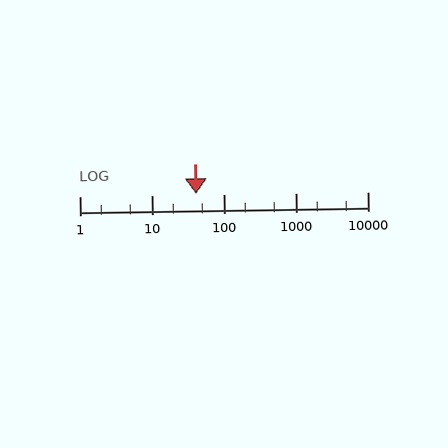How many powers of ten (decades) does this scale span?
The scale spans 4 decades, from 1 to 10000.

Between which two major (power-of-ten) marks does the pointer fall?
The pointer is between 10 and 100.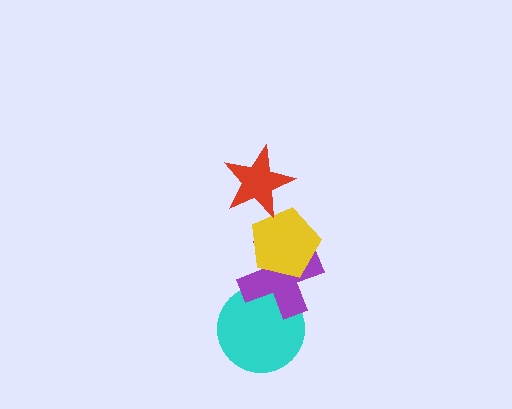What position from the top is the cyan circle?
The cyan circle is 4th from the top.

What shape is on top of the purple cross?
The yellow pentagon is on top of the purple cross.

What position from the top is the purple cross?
The purple cross is 3rd from the top.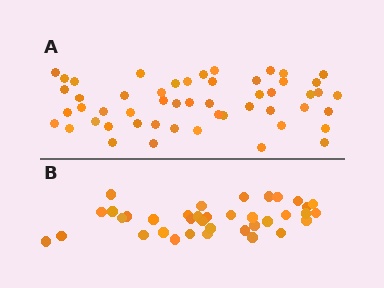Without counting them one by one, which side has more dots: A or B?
Region A (the top region) has more dots.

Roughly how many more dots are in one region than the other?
Region A has approximately 15 more dots than region B.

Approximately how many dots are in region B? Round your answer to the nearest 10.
About 40 dots. (The exact count is 37, which rounds to 40.)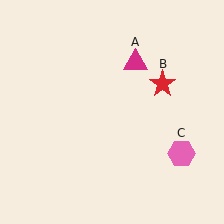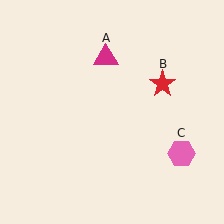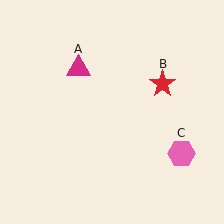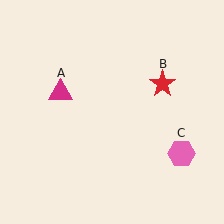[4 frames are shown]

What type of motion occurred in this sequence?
The magenta triangle (object A) rotated counterclockwise around the center of the scene.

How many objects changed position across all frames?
1 object changed position: magenta triangle (object A).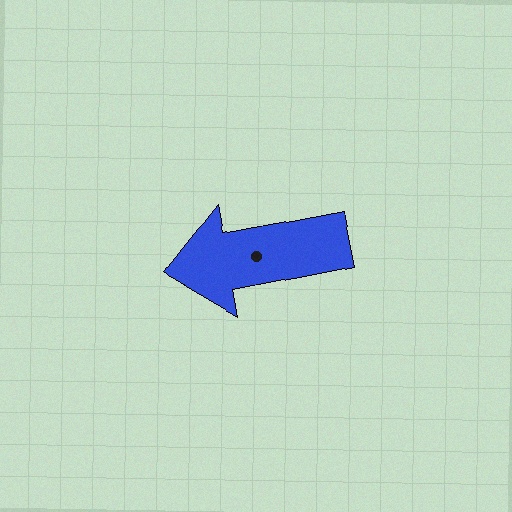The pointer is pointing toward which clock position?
Roughly 9 o'clock.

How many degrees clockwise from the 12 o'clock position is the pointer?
Approximately 259 degrees.